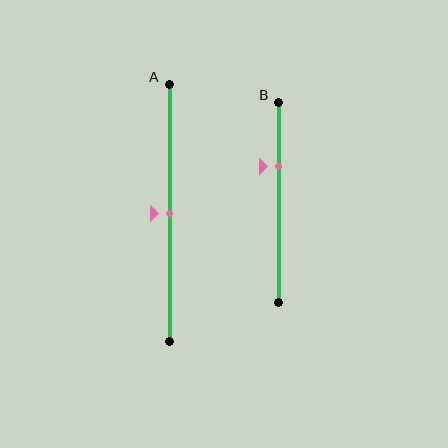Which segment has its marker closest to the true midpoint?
Segment A has its marker closest to the true midpoint.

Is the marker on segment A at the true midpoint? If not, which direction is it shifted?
Yes, the marker on segment A is at the true midpoint.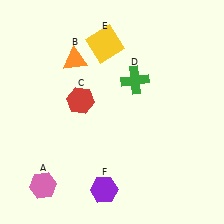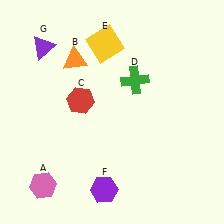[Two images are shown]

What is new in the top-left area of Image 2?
A purple triangle (G) was added in the top-left area of Image 2.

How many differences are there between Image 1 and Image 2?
There is 1 difference between the two images.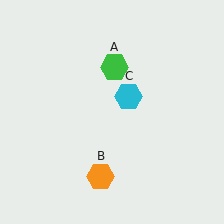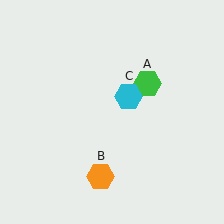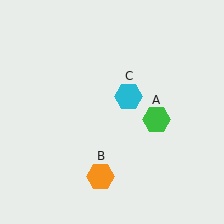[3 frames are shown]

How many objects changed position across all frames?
1 object changed position: green hexagon (object A).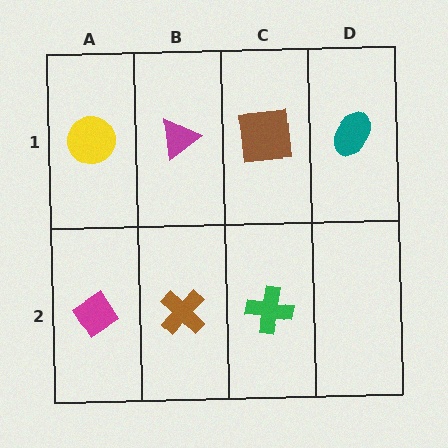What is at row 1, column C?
A brown square.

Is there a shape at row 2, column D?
No, that cell is empty.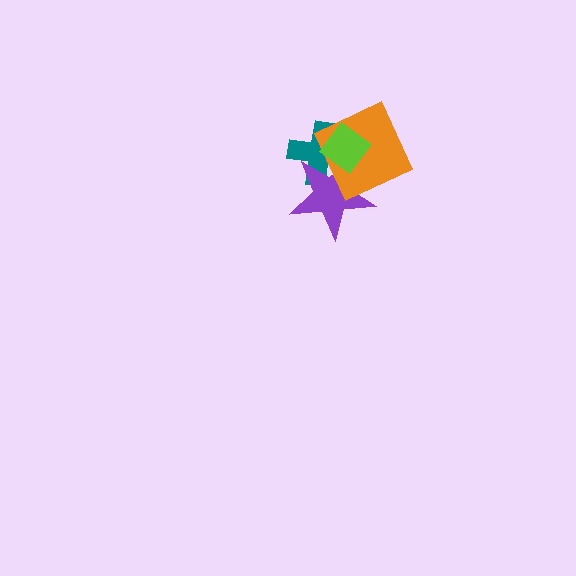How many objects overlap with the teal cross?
3 objects overlap with the teal cross.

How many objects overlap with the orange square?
3 objects overlap with the orange square.